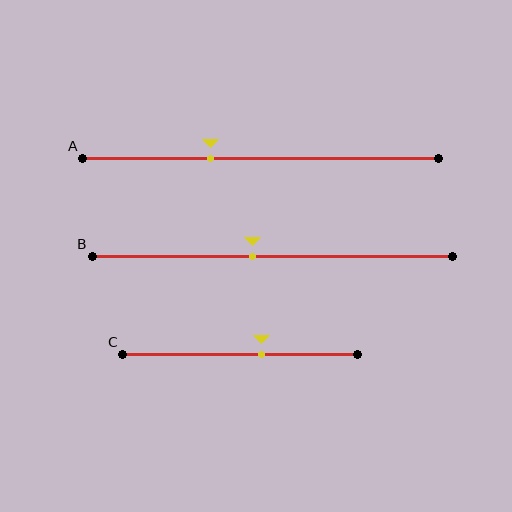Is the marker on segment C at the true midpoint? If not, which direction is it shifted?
No, the marker on segment C is shifted to the right by about 9% of the segment length.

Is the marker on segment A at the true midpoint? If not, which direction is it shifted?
No, the marker on segment A is shifted to the left by about 14% of the segment length.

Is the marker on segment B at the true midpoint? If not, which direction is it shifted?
No, the marker on segment B is shifted to the left by about 6% of the segment length.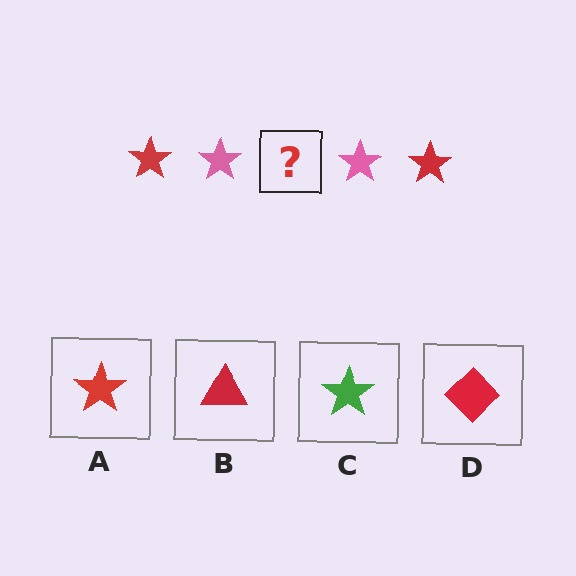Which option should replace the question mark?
Option A.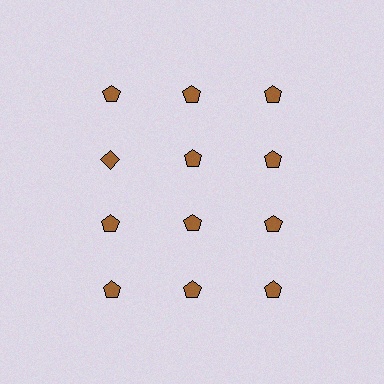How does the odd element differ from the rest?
It has a different shape: diamond instead of pentagon.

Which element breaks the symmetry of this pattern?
The brown diamond in the second row, leftmost column breaks the symmetry. All other shapes are brown pentagons.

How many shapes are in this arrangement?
There are 12 shapes arranged in a grid pattern.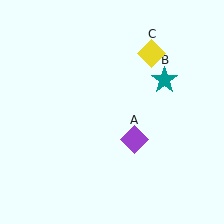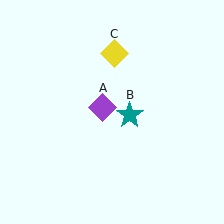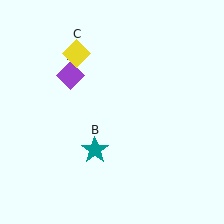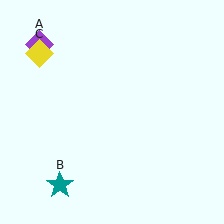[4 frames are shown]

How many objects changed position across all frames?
3 objects changed position: purple diamond (object A), teal star (object B), yellow diamond (object C).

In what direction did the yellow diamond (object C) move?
The yellow diamond (object C) moved left.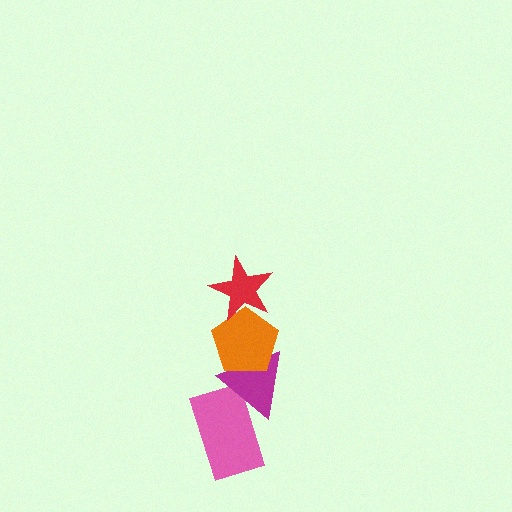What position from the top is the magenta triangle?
The magenta triangle is 3rd from the top.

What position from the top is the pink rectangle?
The pink rectangle is 4th from the top.